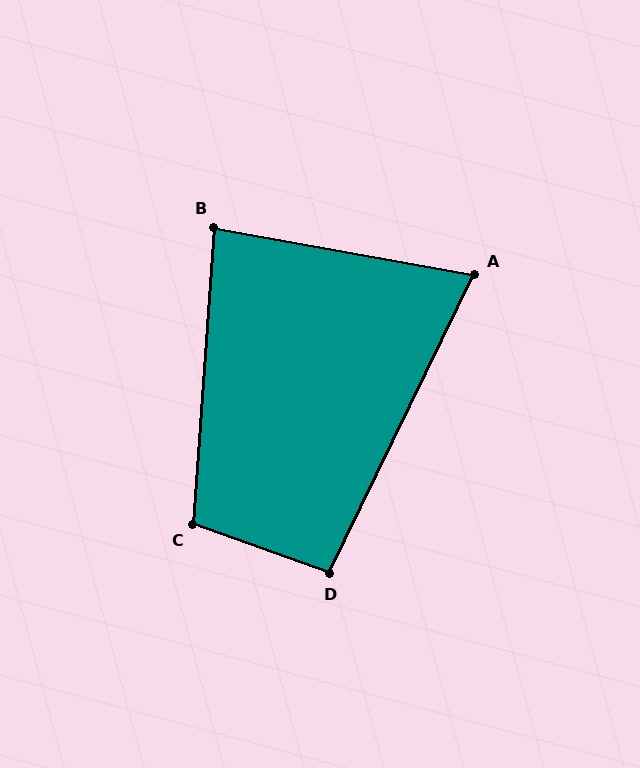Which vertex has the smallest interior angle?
A, at approximately 74 degrees.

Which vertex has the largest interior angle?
C, at approximately 106 degrees.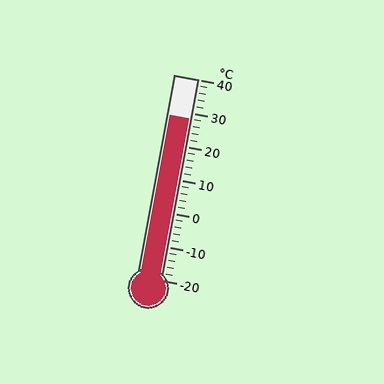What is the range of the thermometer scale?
The thermometer scale ranges from -20°C to 40°C.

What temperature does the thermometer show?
The thermometer shows approximately 28°C.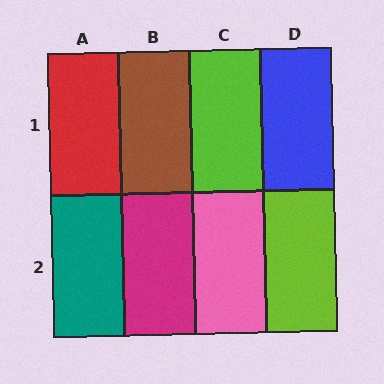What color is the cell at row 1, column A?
Red.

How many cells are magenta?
1 cell is magenta.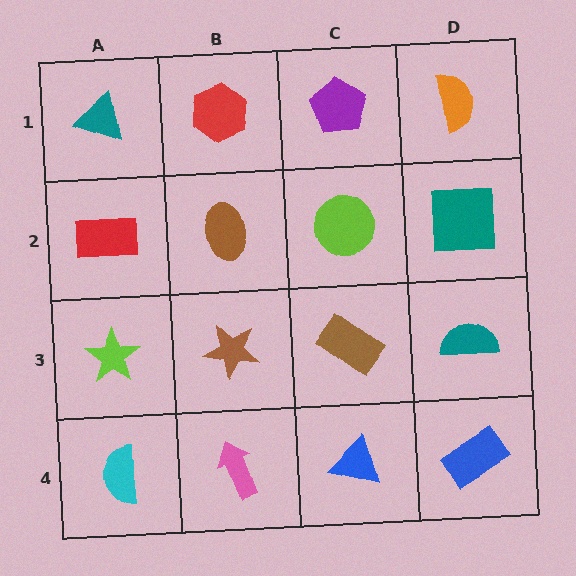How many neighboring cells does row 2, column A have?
3.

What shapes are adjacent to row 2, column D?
An orange semicircle (row 1, column D), a teal semicircle (row 3, column D), a lime circle (row 2, column C).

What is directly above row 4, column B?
A brown star.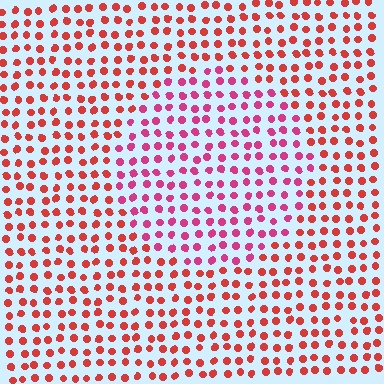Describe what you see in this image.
The image is filled with small red elements in a uniform arrangement. A circle-shaped region is visible where the elements are tinted to a slightly different hue, forming a subtle color boundary.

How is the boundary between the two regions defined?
The boundary is defined purely by a slight shift in hue (about 32 degrees). Spacing, size, and orientation are identical on both sides.